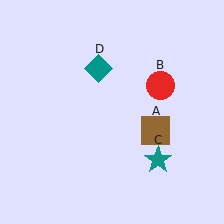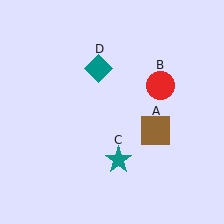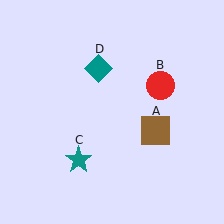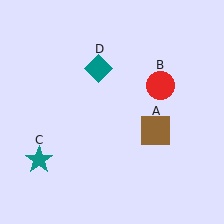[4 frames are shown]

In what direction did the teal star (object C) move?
The teal star (object C) moved left.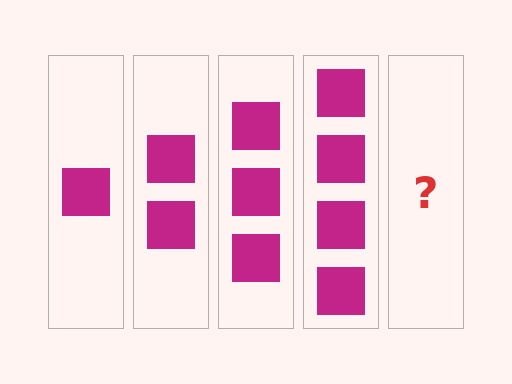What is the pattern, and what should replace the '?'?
The pattern is that each step adds one more square. The '?' should be 5 squares.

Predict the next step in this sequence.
The next step is 5 squares.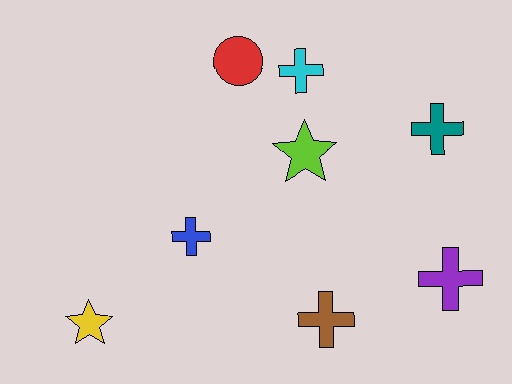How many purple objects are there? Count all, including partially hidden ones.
There is 1 purple object.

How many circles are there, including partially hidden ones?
There is 1 circle.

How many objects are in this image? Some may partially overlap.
There are 8 objects.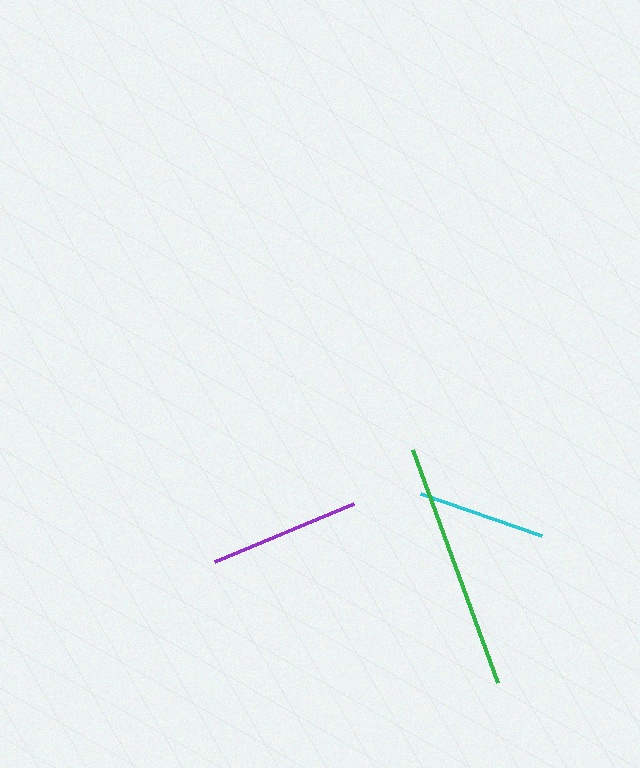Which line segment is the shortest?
The cyan line is the shortest at approximately 128 pixels.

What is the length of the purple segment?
The purple segment is approximately 151 pixels long.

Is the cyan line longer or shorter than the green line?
The green line is longer than the cyan line.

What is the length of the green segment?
The green segment is approximately 249 pixels long.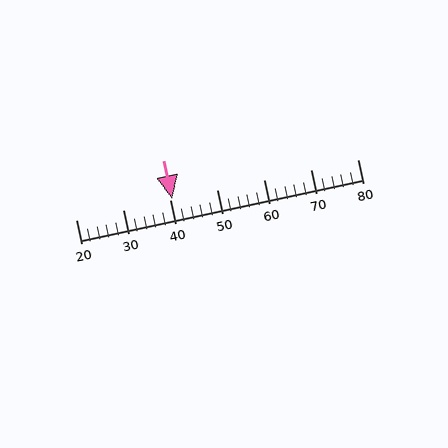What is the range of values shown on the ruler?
The ruler shows values from 20 to 80.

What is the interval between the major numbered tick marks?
The major tick marks are spaced 10 units apart.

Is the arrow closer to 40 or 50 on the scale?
The arrow is closer to 40.